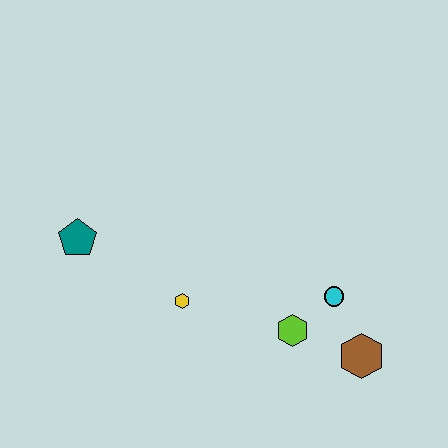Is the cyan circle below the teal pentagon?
Yes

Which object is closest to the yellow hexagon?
The lime hexagon is closest to the yellow hexagon.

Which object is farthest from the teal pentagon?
The brown hexagon is farthest from the teal pentagon.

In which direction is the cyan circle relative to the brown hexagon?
The cyan circle is above the brown hexagon.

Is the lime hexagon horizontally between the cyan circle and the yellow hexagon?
Yes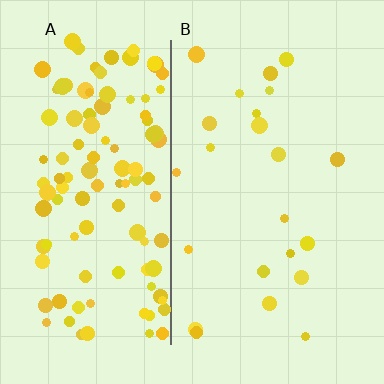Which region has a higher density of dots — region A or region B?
A (the left).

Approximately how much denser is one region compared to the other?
Approximately 5.0× — region A over region B.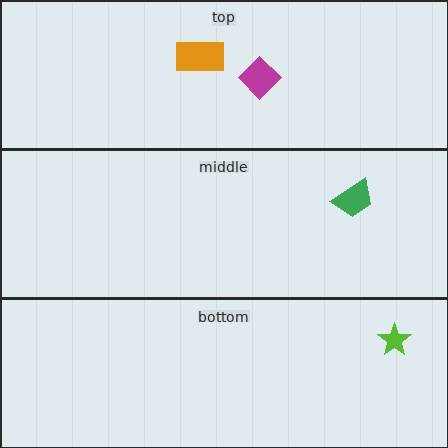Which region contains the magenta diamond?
The top region.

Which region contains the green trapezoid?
The middle region.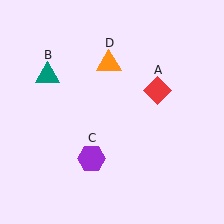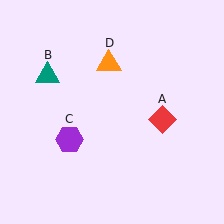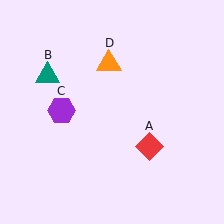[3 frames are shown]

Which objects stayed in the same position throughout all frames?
Teal triangle (object B) and orange triangle (object D) remained stationary.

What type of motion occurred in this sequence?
The red diamond (object A), purple hexagon (object C) rotated clockwise around the center of the scene.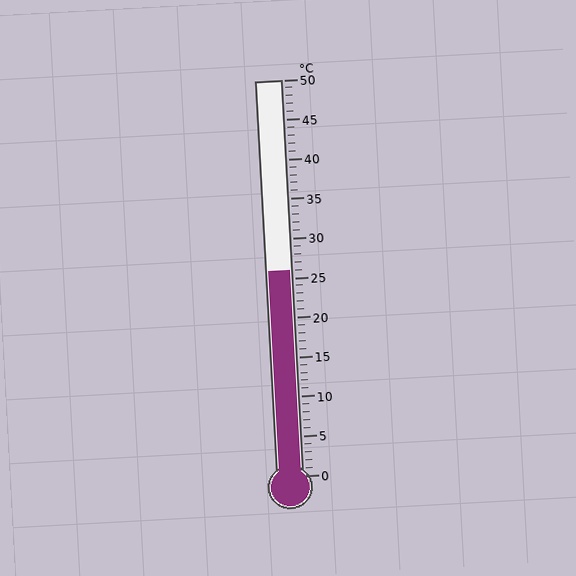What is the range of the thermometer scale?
The thermometer scale ranges from 0°C to 50°C.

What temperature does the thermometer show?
The thermometer shows approximately 26°C.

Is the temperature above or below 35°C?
The temperature is below 35°C.